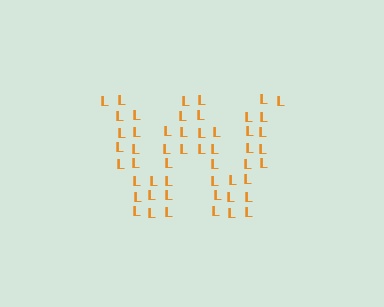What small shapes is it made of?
It is made of small letter L's.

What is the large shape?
The large shape is the letter W.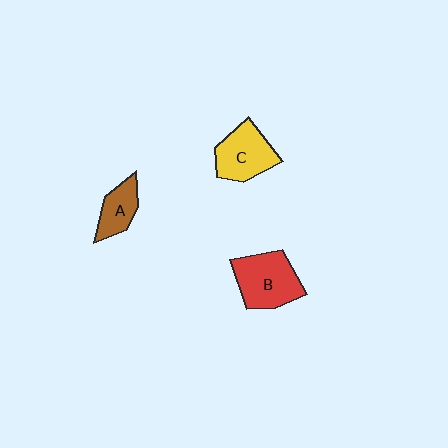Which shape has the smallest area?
Shape A (brown).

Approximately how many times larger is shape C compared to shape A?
Approximately 1.5 times.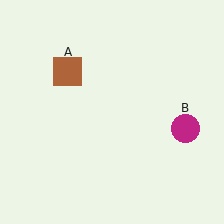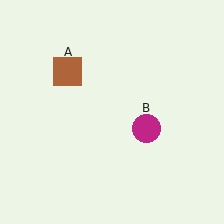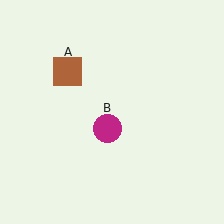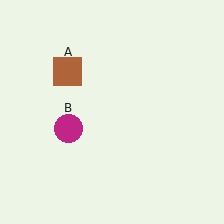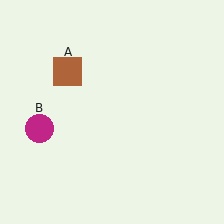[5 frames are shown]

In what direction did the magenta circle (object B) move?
The magenta circle (object B) moved left.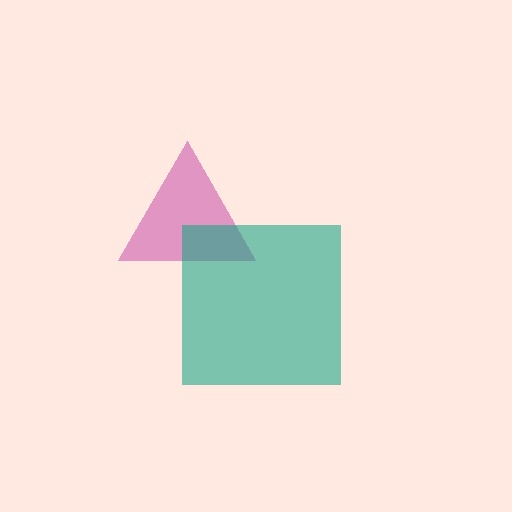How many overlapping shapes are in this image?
There are 2 overlapping shapes in the image.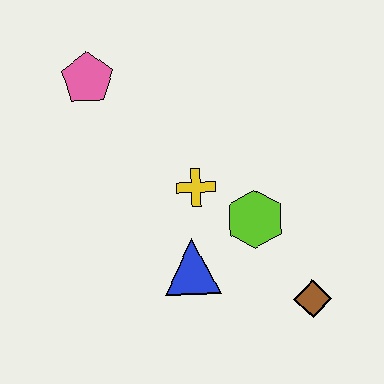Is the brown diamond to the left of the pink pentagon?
No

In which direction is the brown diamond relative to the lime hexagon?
The brown diamond is below the lime hexagon.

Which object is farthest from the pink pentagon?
The brown diamond is farthest from the pink pentagon.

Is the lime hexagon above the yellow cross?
No